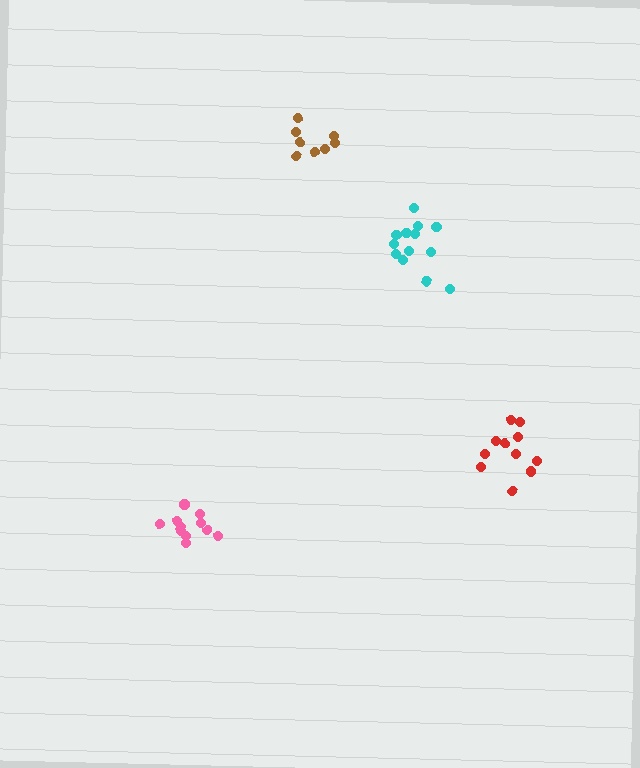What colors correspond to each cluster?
The clusters are colored: cyan, pink, red, brown.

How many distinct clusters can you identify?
There are 4 distinct clusters.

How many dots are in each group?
Group 1: 13 dots, Group 2: 11 dots, Group 3: 11 dots, Group 4: 8 dots (43 total).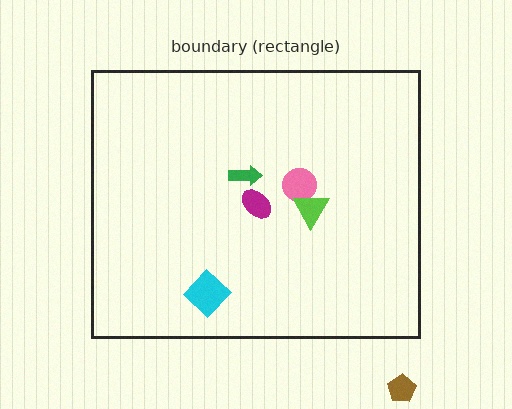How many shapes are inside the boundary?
5 inside, 1 outside.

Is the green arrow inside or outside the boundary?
Inside.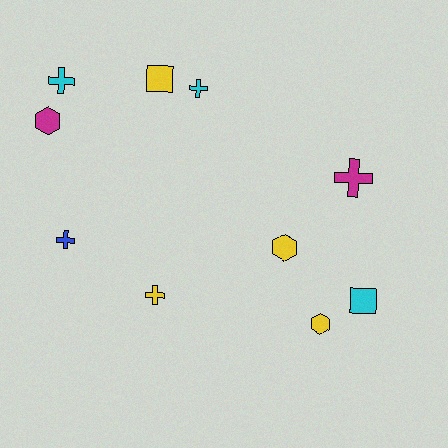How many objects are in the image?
There are 10 objects.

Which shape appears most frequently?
Cross, with 5 objects.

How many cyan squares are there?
There is 1 cyan square.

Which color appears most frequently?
Yellow, with 4 objects.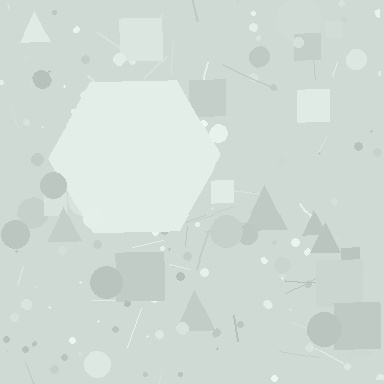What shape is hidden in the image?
A hexagon is hidden in the image.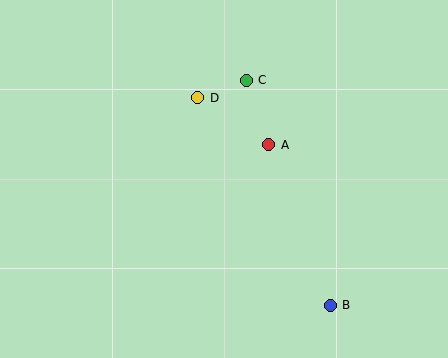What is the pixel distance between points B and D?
The distance between B and D is 246 pixels.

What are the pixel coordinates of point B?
Point B is at (330, 305).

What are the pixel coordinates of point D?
Point D is at (198, 98).